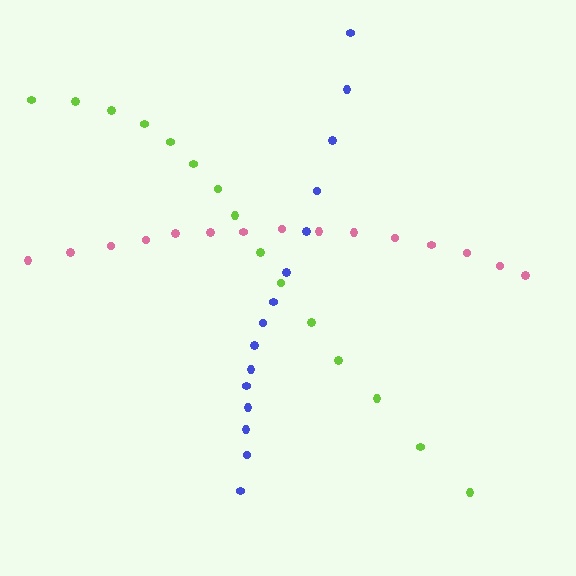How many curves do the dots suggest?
There are 3 distinct paths.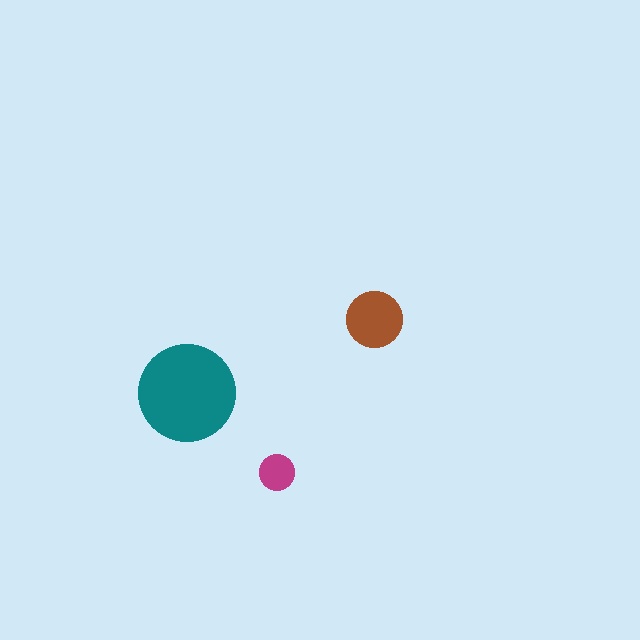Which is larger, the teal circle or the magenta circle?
The teal one.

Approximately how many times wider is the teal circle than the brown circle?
About 1.5 times wider.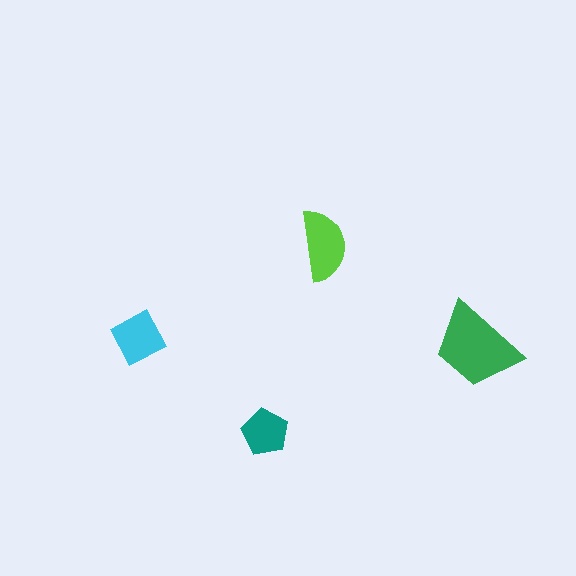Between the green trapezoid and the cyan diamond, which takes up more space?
The green trapezoid.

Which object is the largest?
The green trapezoid.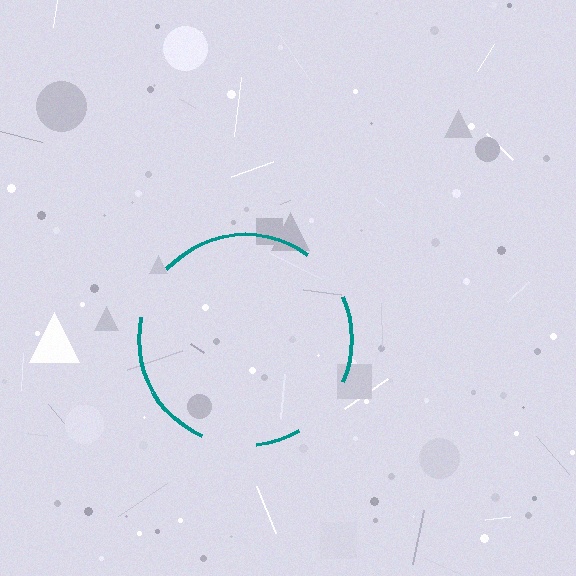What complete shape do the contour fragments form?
The contour fragments form a circle.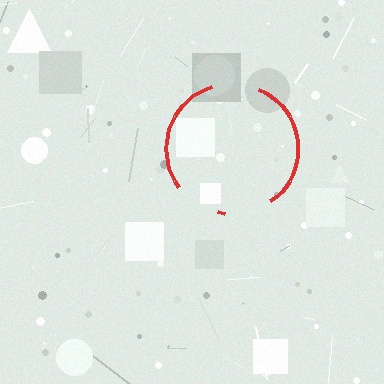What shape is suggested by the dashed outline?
The dashed outline suggests a circle.